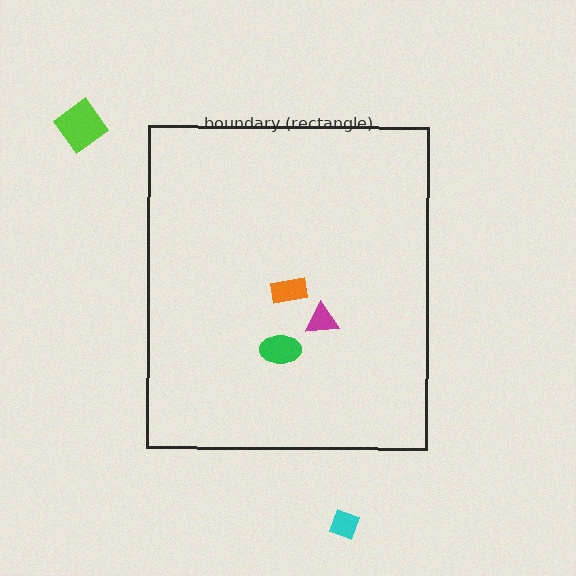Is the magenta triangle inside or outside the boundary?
Inside.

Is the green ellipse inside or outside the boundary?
Inside.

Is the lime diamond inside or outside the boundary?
Outside.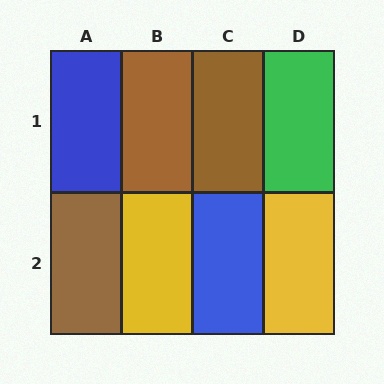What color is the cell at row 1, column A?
Blue.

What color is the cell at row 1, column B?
Brown.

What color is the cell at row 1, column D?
Green.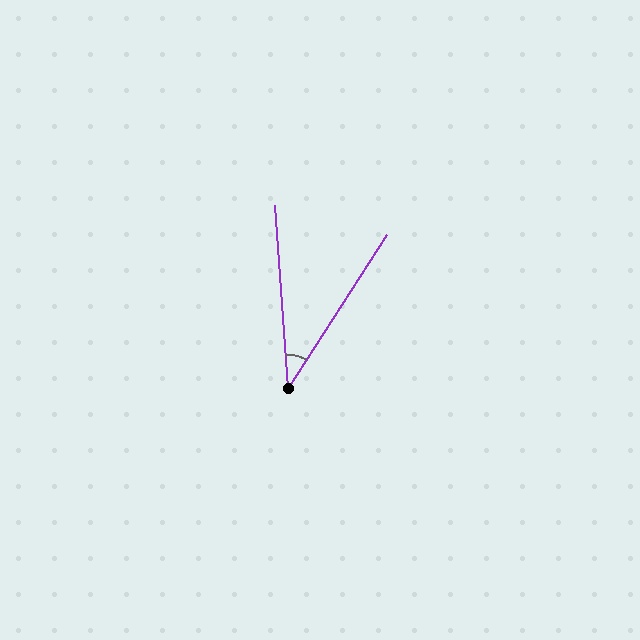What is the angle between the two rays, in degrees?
Approximately 37 degrees.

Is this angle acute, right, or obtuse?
It is acute.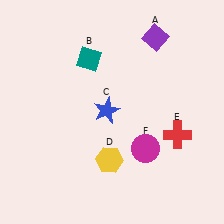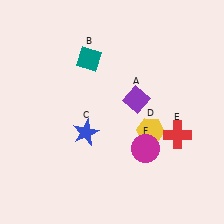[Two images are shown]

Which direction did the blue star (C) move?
The blue star (C) moved down.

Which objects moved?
The objects that moved are: the purple diamond (A), the blue star (C), the yellow hexagon (D).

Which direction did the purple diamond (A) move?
The purple diamond (A) moved down.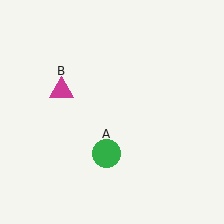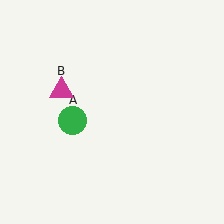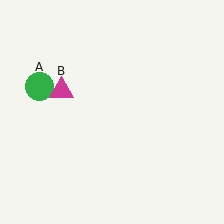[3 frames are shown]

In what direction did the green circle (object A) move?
The green circle (object A) moved up and to the left.